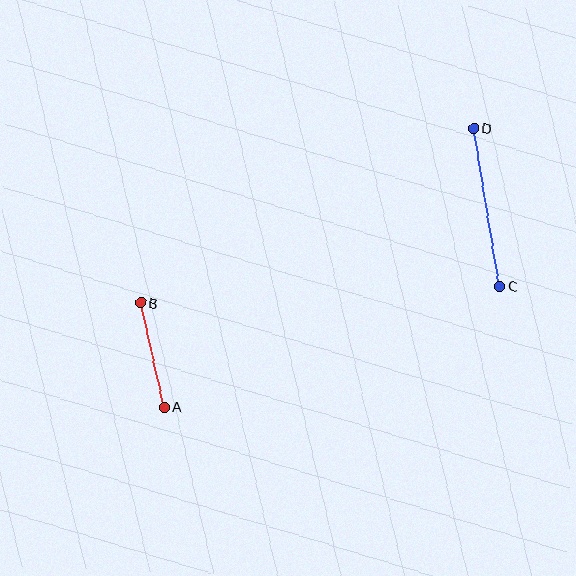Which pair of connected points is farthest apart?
Points C and D are farthest apart.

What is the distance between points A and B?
The distance is approximately 107 pixels.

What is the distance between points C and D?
The distance is approximately 160 pixels.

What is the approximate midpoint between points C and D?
The midpoint is at approximately (487, 207) pixels.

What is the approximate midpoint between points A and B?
The midpoint is at approximately (152, 355) pixels.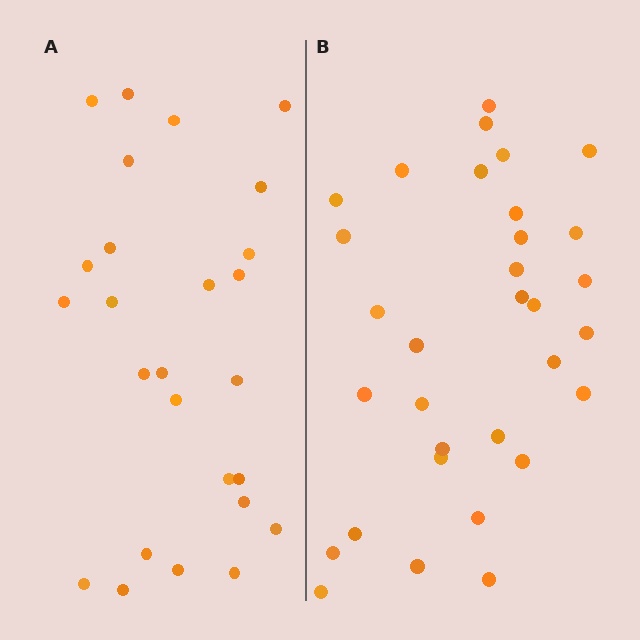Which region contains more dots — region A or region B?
Region B (the right region) has more dots.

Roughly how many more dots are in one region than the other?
Region B has about 6 more dots than region A.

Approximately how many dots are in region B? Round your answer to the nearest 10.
About 30 dots. (The exact count is 32, which rounds to 30.)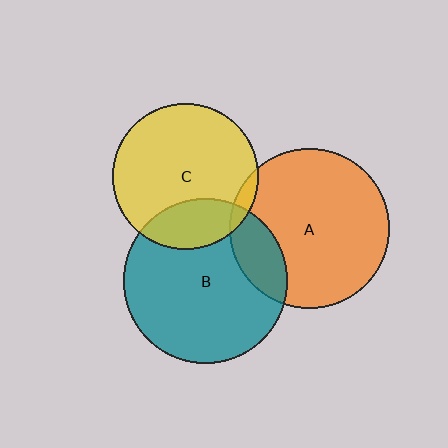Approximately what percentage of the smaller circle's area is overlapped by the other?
Approximately 20%.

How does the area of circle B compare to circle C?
Approximately 1.3 times.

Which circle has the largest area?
Circle B (teal).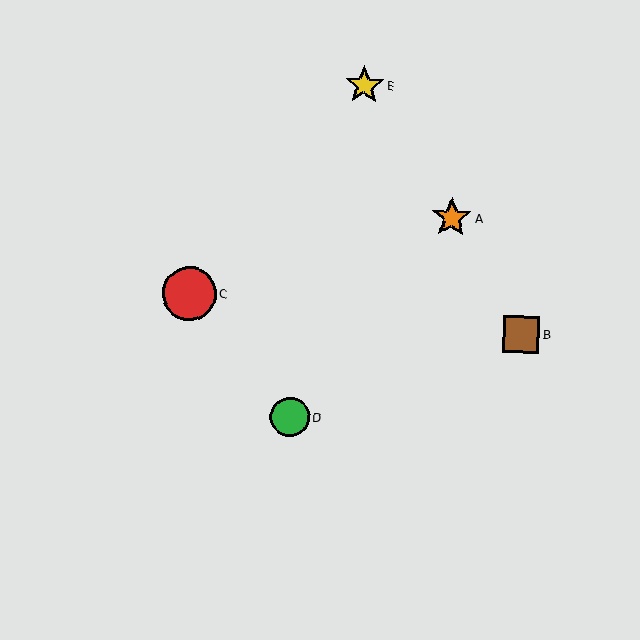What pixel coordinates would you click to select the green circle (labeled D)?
Click at (290, 417) to select the green circle D.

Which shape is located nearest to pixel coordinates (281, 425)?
The green circle (labeled D) at (290, 417) is nearest to that location.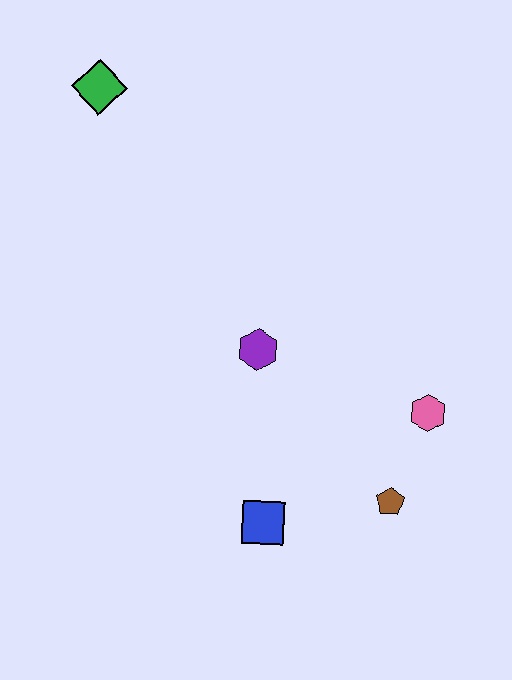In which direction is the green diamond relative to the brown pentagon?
The green diamond is above the brown pentagon.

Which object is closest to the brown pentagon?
The pink hexagon is closest to the brown pentagon.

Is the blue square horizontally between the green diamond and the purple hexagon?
No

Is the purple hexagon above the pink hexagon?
Yes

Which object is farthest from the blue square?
The green diamond is farthest from the blue square.